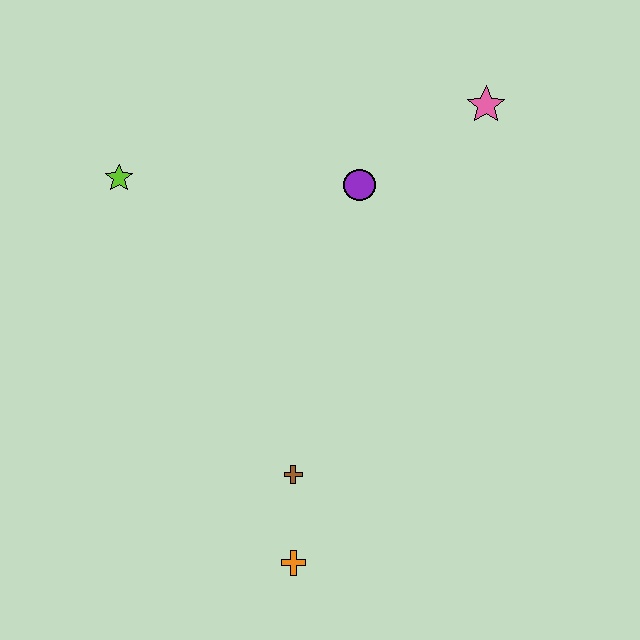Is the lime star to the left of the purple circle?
Yes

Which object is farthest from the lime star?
The orange cross is farthest from the lime star.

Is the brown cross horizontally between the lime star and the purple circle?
Yes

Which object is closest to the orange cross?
The brown cross is closest to the orange cross.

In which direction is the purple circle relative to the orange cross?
The purple circle is above the orange cross.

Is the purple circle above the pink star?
No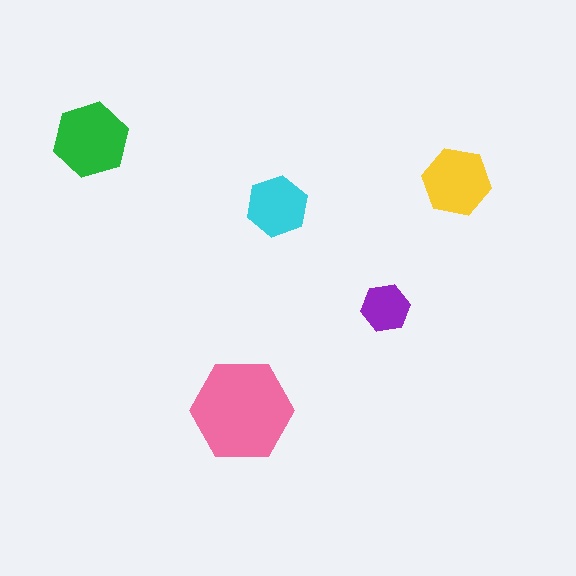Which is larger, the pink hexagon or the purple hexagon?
The pink one.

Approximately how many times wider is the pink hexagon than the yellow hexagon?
About 1.5 times wider.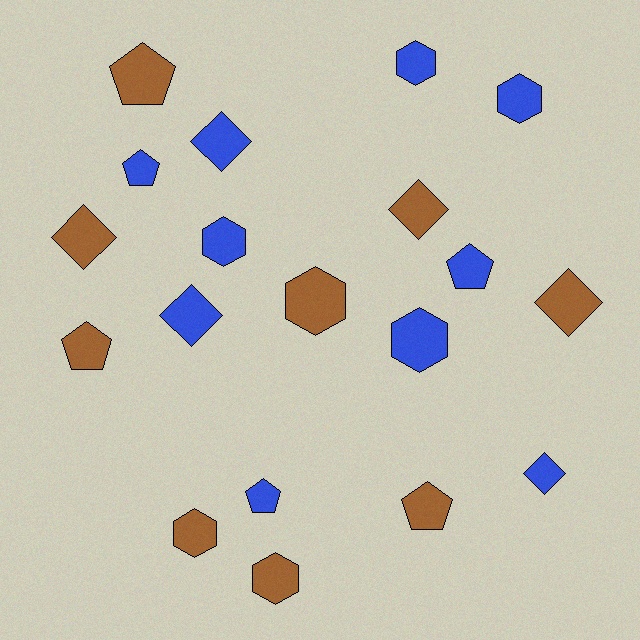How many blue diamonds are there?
There are 3 blue diamonds.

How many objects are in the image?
There are 19 objects.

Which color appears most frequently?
Blue, with 10 objects.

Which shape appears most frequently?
Hexagon, with 7 objects.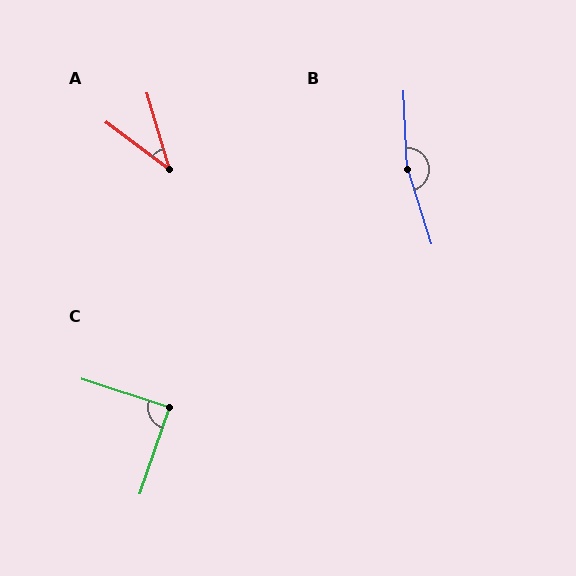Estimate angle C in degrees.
Approximately 89 degrees.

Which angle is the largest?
B, at approximately 165 degrees.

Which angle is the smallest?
A, at approximately 36 degrees.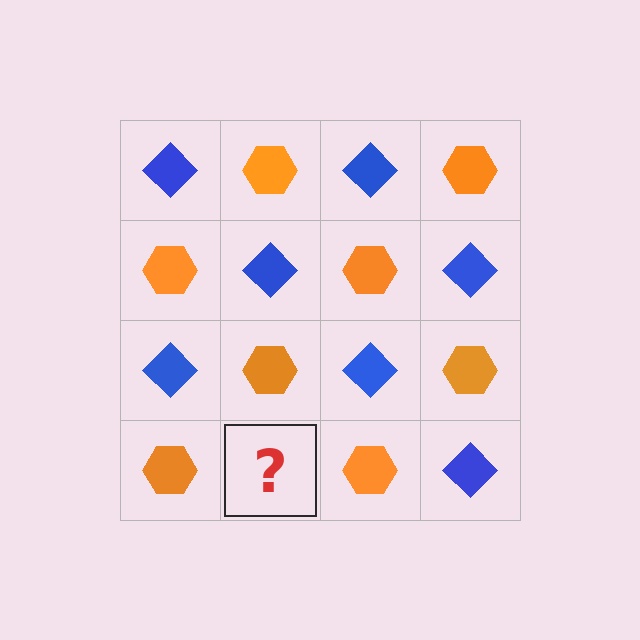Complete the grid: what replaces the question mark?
The question mark should be replaced with a blue diamond.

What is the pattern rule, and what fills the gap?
The rule is that it alternates blue diamond and orange hexagon in a checkerboard pattern. The gap should be filled with a blue diamond.